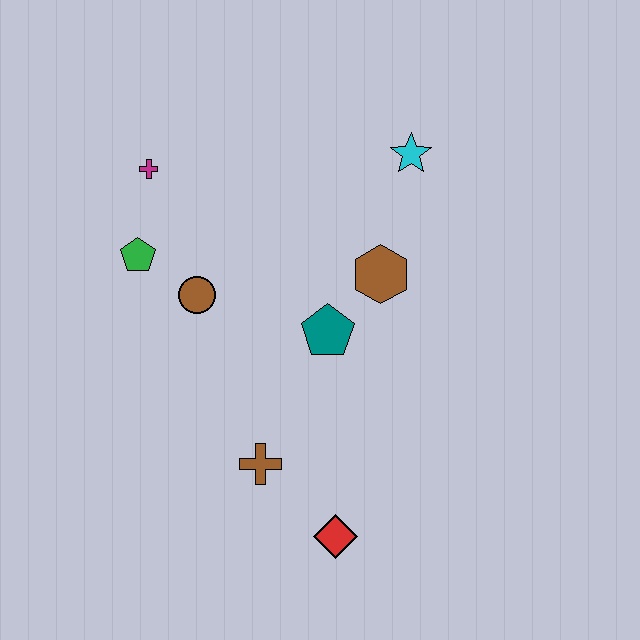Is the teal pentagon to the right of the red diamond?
No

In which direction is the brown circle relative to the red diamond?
The brown circle is above the red diamond.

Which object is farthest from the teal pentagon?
The magenta cross is farthest from the teal pentagon.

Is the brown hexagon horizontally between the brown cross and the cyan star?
Yes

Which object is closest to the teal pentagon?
The brown hexagon is closest to the teal pentagon.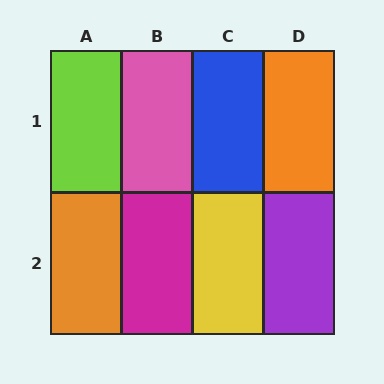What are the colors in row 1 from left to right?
Lime, pink, blue, orange.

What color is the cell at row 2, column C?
Yellow.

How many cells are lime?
1 cell is lime.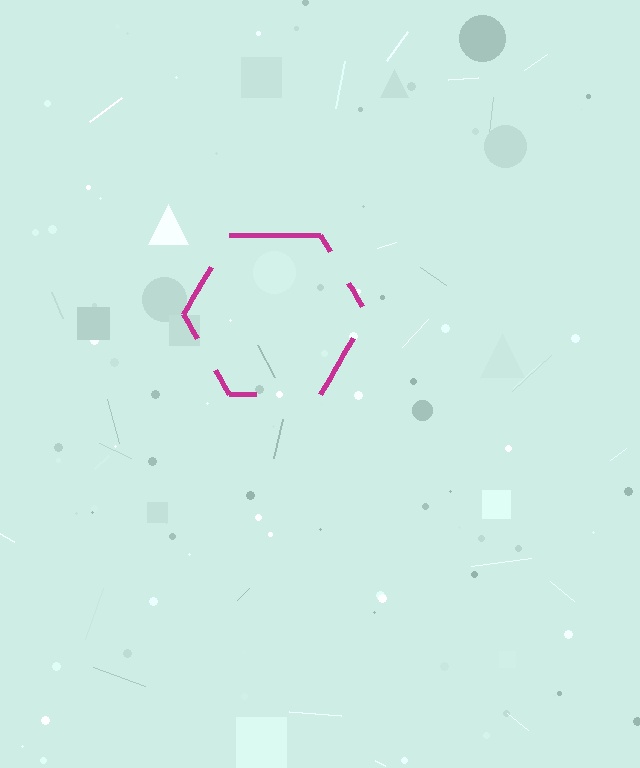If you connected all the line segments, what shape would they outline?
They would outline a hexagon.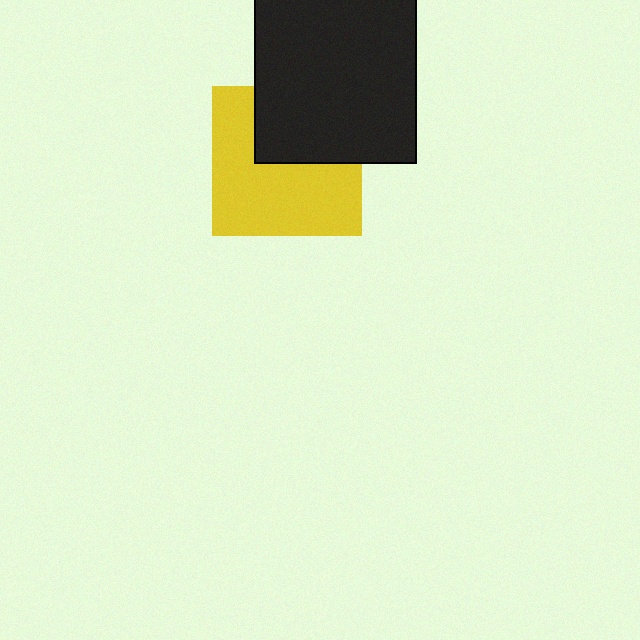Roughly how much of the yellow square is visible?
About half of it is visible (roughly 63%).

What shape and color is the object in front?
The object in front is a black rectangle.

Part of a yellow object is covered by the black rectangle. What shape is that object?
It is a square.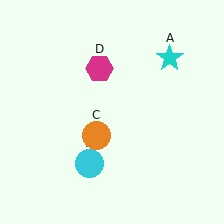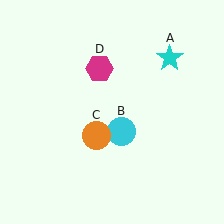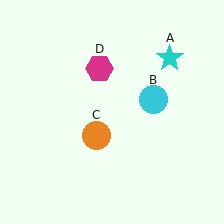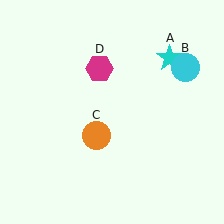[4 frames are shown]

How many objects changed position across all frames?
1 object changed position: cyan circle (object B).